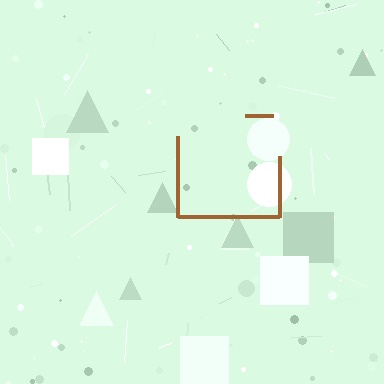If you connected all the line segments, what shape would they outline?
They would outline a square.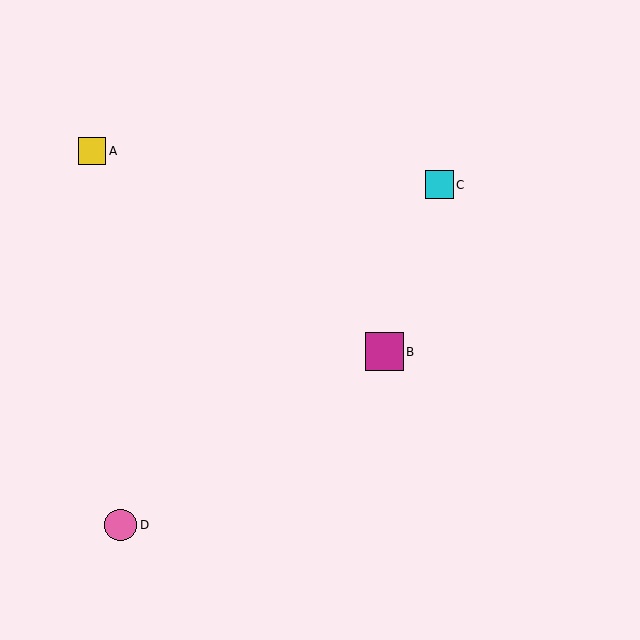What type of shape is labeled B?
Shape B is a magenta square.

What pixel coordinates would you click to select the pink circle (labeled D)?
Click at (121, 525) to select the pink circle D.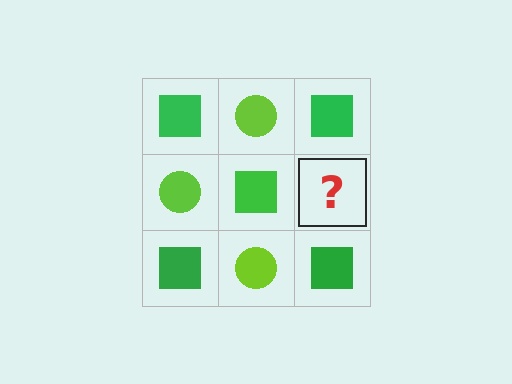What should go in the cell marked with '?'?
The missing cell should contain a lime circle.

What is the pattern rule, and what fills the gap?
The rule is that it alternates green square and lime circle in a checkerboard pattern. The gap should be filled with a lime circle.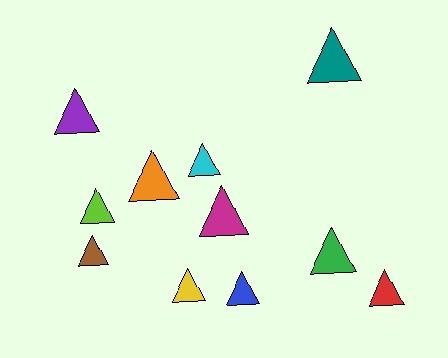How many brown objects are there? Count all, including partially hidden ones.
There is 1 brown object.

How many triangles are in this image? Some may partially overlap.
There are 11 triangles.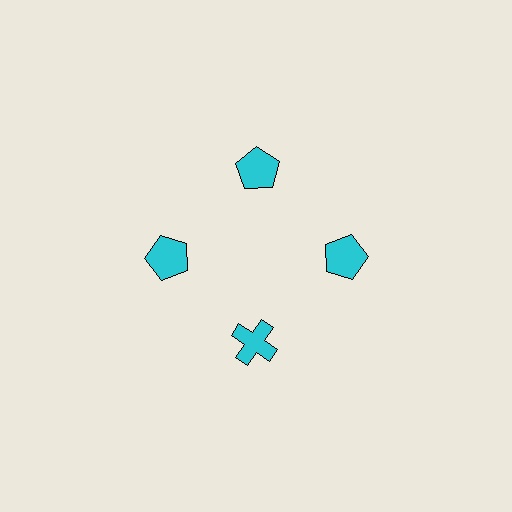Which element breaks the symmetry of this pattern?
The cyan cross at roughly the 6 o'clock position breaks the symmetry. All other shapes are cyan pentagons.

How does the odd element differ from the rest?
It has a different shape: cross instead of pentagon.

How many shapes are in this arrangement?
There are 4 shapes arranged in a ring pattern.